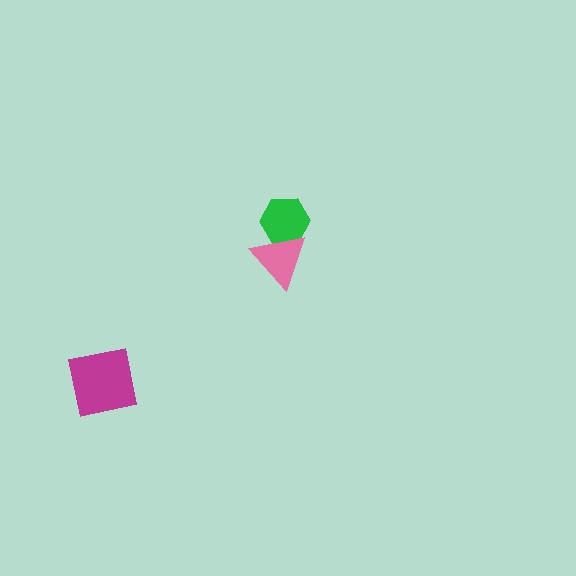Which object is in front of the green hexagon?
The pink triangle is in front of the green hexagon.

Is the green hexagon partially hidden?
Yes, it is partially covered by another shape.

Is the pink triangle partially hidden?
No, no other shape covers it.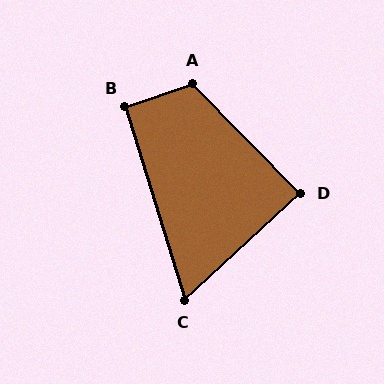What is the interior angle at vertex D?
Approximately 88 degrees (approximately right).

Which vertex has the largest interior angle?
A, at approximately 115 degrees.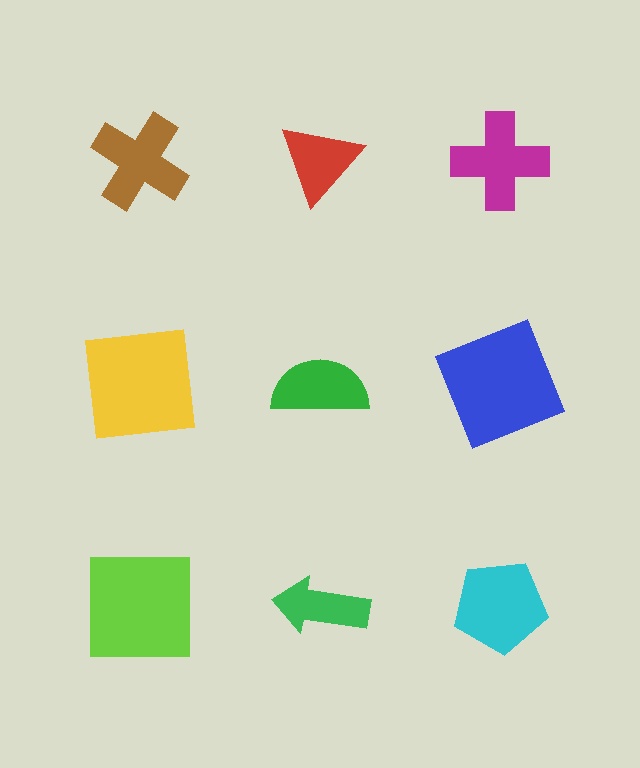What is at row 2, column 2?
A green semicircle.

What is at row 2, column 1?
A yellow square.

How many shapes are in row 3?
3 shapes.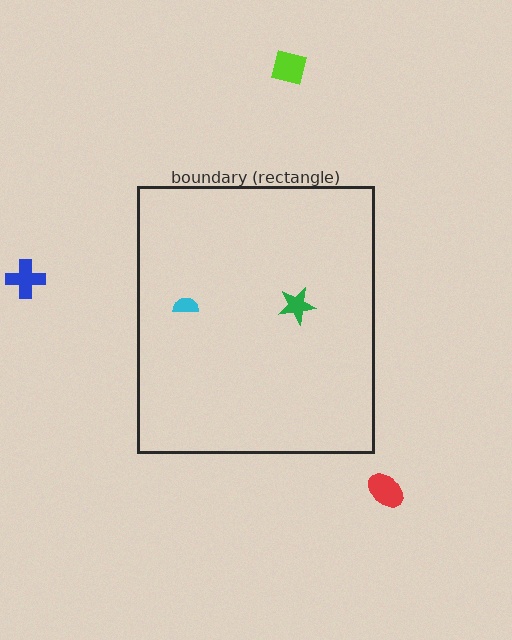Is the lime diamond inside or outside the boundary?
Outside.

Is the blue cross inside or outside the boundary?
Outside.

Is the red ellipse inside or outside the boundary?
Outside.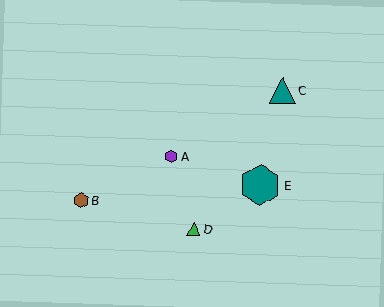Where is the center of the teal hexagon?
The center of the teal hexagon is at (260, 185).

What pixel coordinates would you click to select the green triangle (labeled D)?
Click at (194, 229) to select the green triangle D.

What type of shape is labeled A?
Shape A is a purple hexagon.